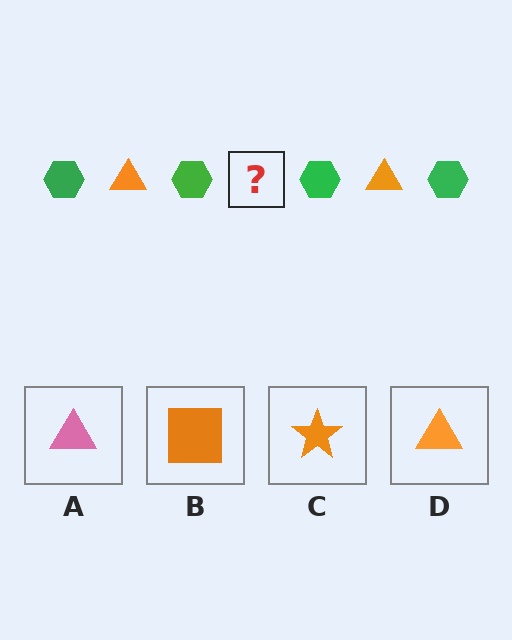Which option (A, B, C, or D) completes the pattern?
D.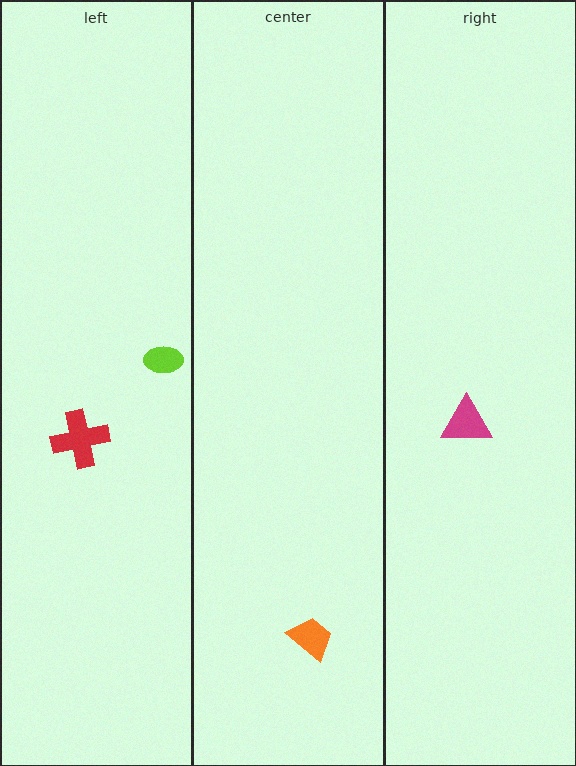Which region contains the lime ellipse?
The left region.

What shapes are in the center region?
The orange trapezoid.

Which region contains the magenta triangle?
The right region.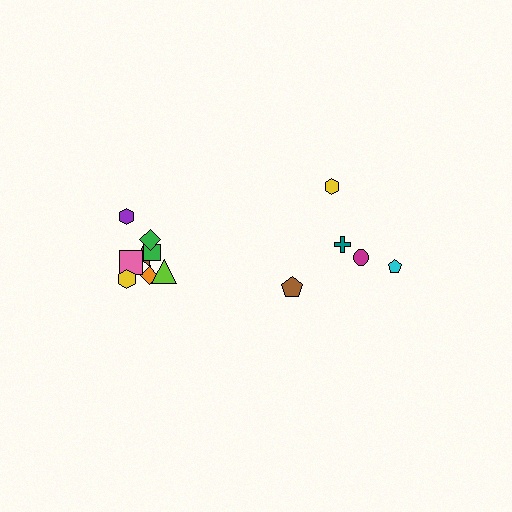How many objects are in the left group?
There are 8 objects.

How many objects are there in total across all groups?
There are 13 objects.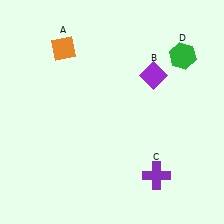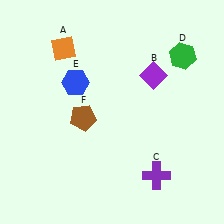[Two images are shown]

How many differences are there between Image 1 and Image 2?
There are 2 differences between the two images.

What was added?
A blue hexagon (E), a brown pentagon (F) were added in Image 2.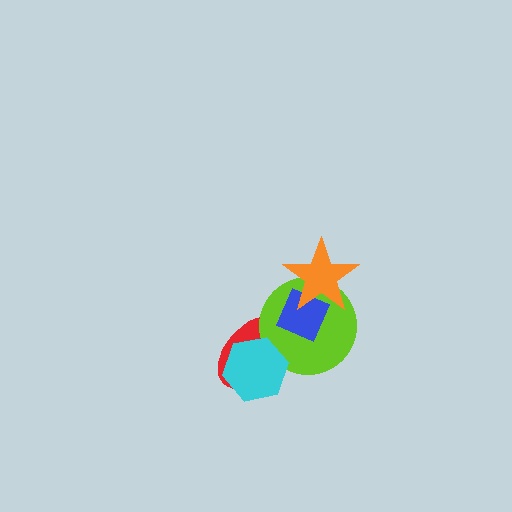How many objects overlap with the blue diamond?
3 objects overlap with the blue diamond.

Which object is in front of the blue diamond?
The orange star is in front of the blue diamond.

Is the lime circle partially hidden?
Yes, it is partially covered by another shape.